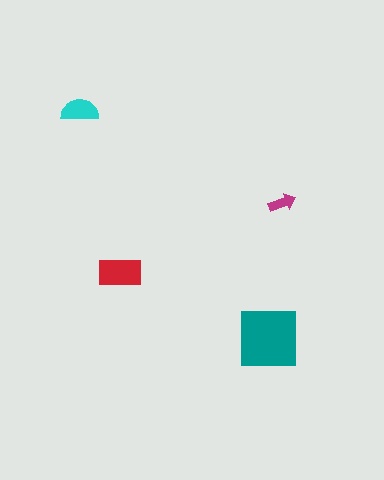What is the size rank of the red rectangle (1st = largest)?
2nd.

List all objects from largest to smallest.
The teal square, the red rectangle, the cyan semicircle, the magenta arrow.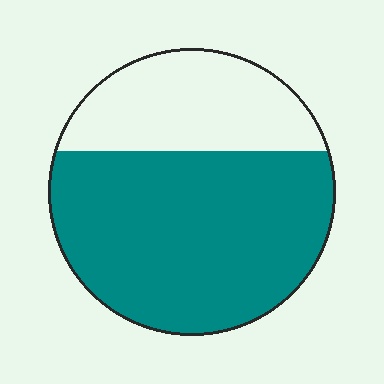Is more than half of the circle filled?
Yes.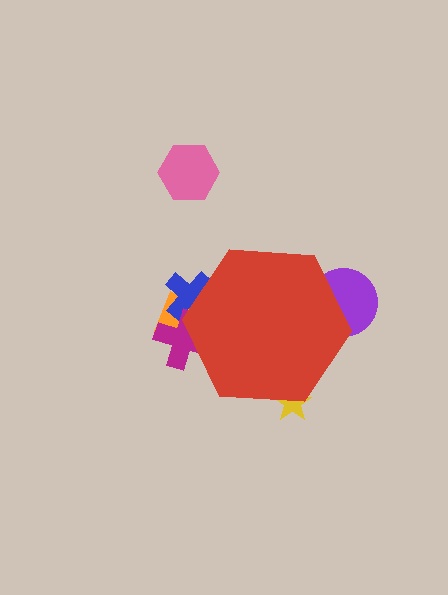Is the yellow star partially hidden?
Yes, the yellow star is partially hidden behind the red hexagon.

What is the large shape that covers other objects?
A red hexagon.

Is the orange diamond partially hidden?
Yes, the orange diamond is partially hidden behind the red hexagon.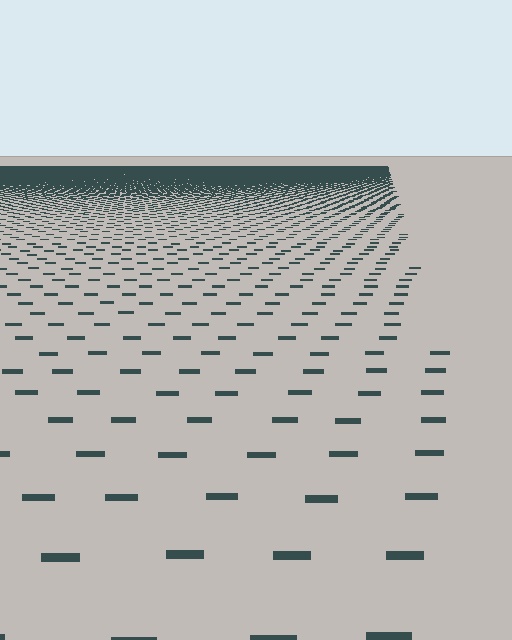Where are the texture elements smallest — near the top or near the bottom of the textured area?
Near the top.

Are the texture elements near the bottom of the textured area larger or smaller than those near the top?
Larger. Near the bottom, elements are closer to the viewer and appear at a bigger on-screen size.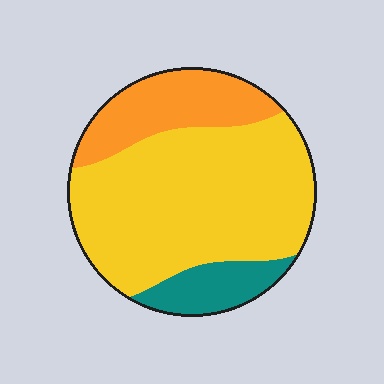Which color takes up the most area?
Yellow, at roughly 65%.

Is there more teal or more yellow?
Yellow.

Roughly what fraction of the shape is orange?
Orange takes up less than a quarter of the shape.